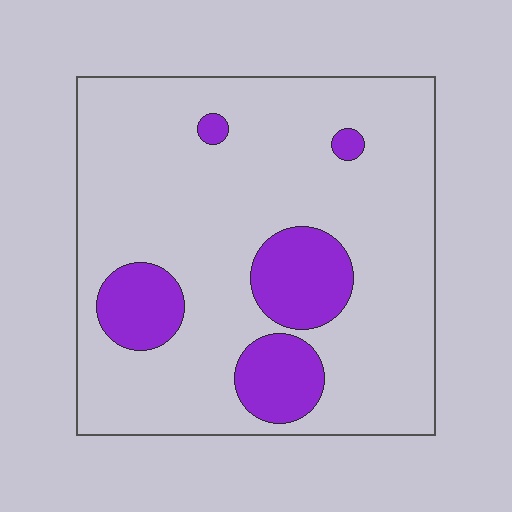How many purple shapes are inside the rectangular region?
5.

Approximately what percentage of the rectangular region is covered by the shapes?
Approximately 20%.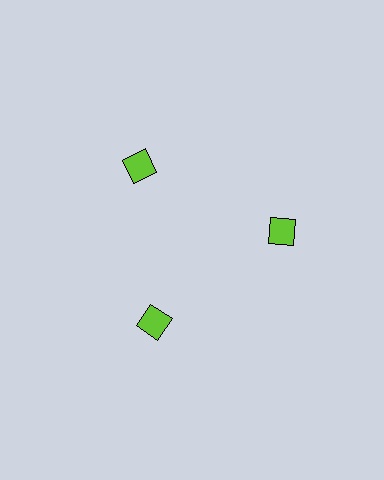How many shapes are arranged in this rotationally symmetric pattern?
There are 3 shapes, arranged in 3 groups of 1.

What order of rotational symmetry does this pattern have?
This pattern has 3-fold rotational symmetry.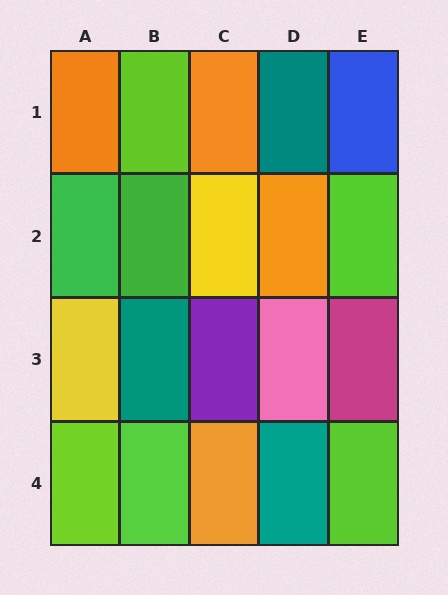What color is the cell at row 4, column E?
Lime.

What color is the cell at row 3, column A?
Yellow.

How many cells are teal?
3 cells are teal.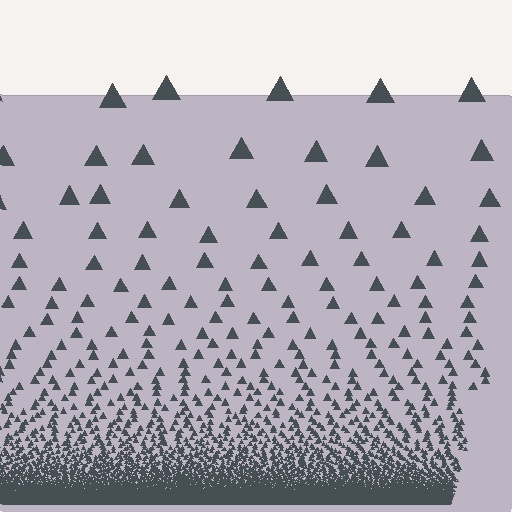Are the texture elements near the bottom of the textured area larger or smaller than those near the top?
Smaller. The gradient is inverted — elements near the bottom are smaller and denser.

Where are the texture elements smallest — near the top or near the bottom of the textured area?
Near the bottom.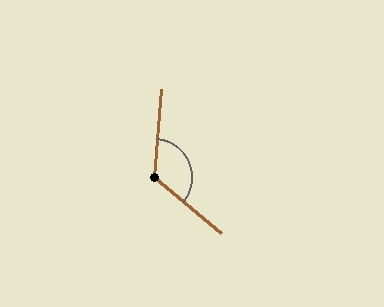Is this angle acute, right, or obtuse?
It is obtuse.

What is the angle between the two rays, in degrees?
Approximately 125 degrees.